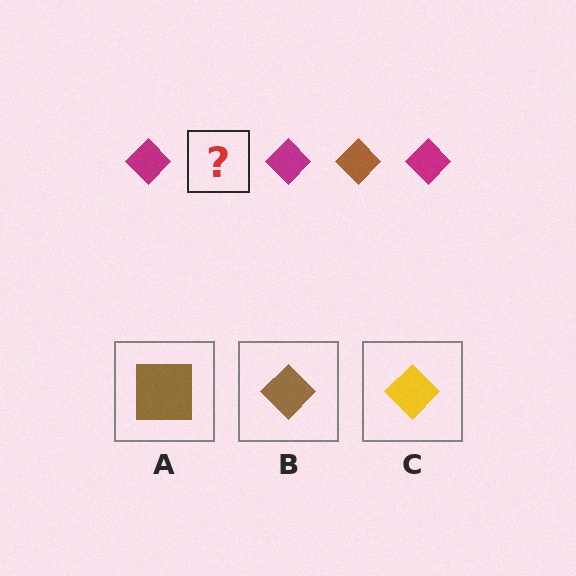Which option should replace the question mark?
Option B.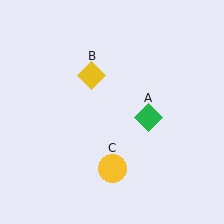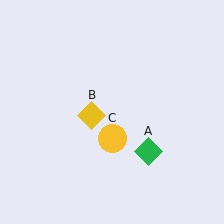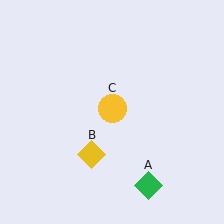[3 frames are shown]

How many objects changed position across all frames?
3 objects changed position: green diamond (object A), yellow diamond (object B), yellow circle (object C).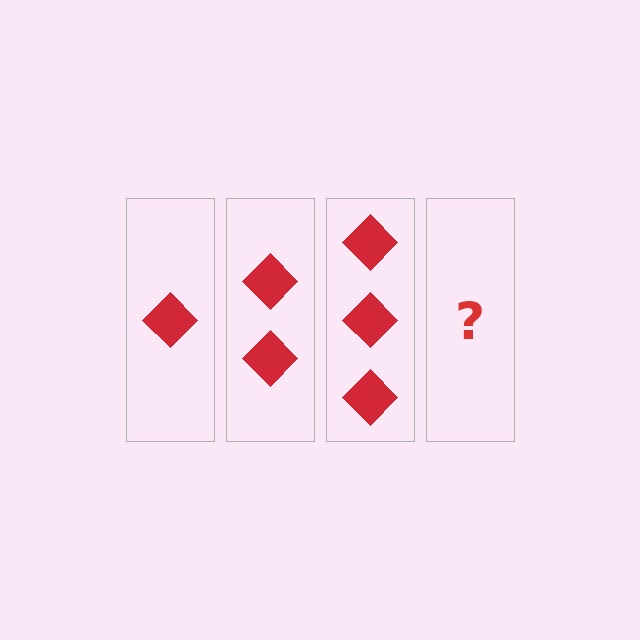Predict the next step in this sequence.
The next step is 4 diamonds.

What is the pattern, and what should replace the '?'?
The pattern is that each step adds one more diamond. The '?' should be 4 diamonds.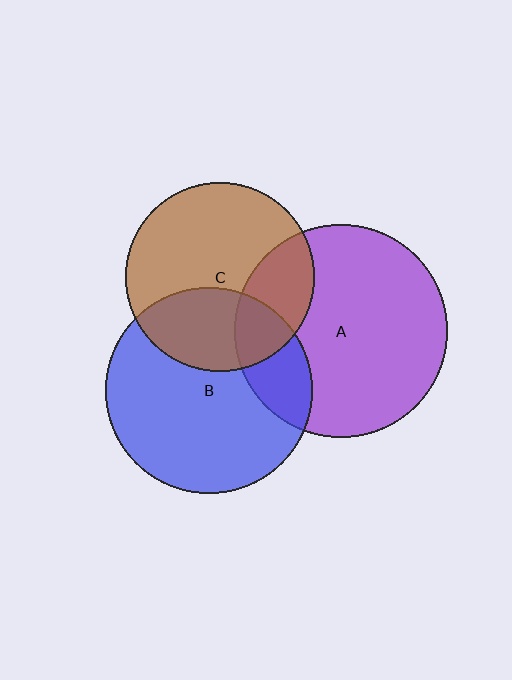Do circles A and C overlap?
Yes.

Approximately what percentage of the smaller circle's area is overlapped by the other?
Approximately 25%.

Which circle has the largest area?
Circle A (purple).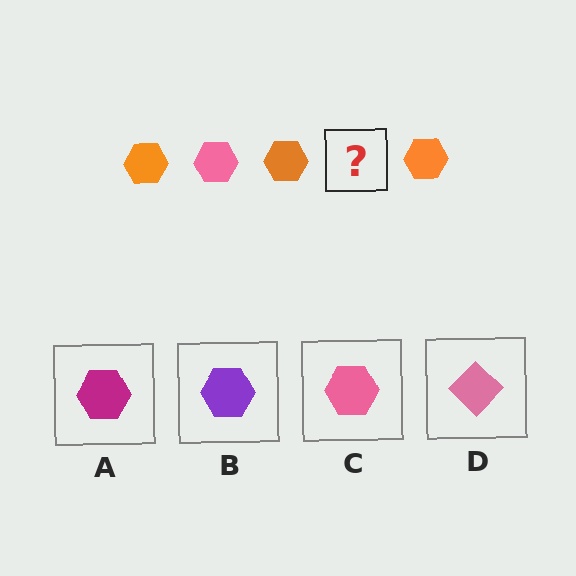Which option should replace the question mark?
Option C.